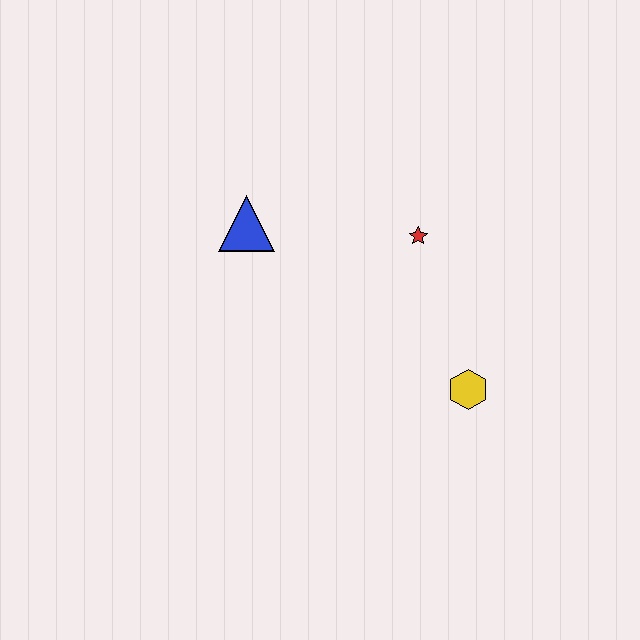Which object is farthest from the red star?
The blue triangle is farthest from the red star.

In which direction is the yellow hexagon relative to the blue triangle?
The yellow hexagon is to the right of the blue triangle.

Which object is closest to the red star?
The yellow hexagon is closest to the red star.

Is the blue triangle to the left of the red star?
Yes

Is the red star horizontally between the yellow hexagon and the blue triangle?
Yes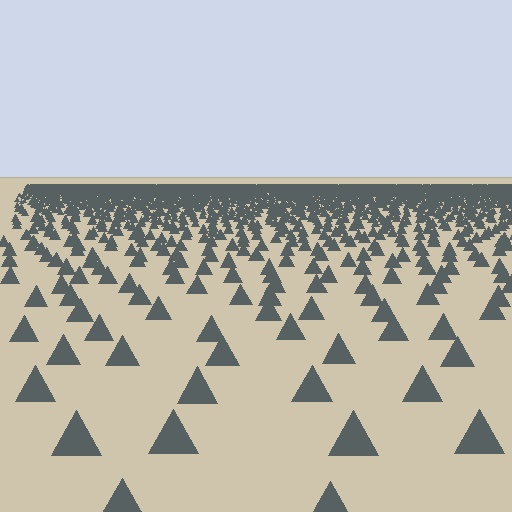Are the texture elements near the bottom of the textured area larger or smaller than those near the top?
Larger. Near the bottom, elements are closer to the viewer and appear at a bigger on-screen size.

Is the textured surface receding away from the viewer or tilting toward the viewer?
The surface is receding away from the viewer. Texture elements get smaller and denser toward the top.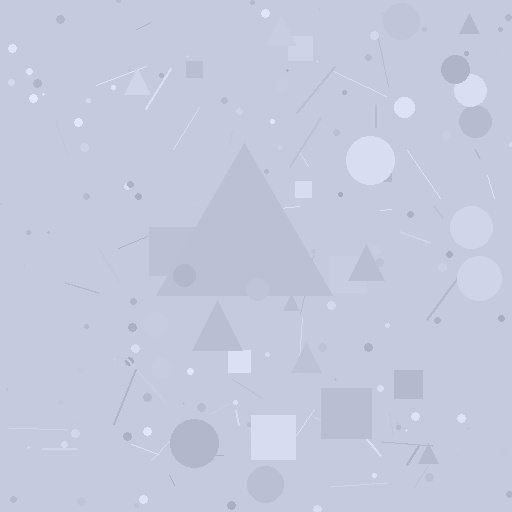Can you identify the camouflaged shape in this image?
The camouflaged shape is a triangle.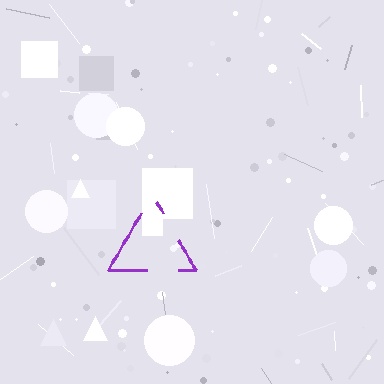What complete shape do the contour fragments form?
The contour fragments form a triangle.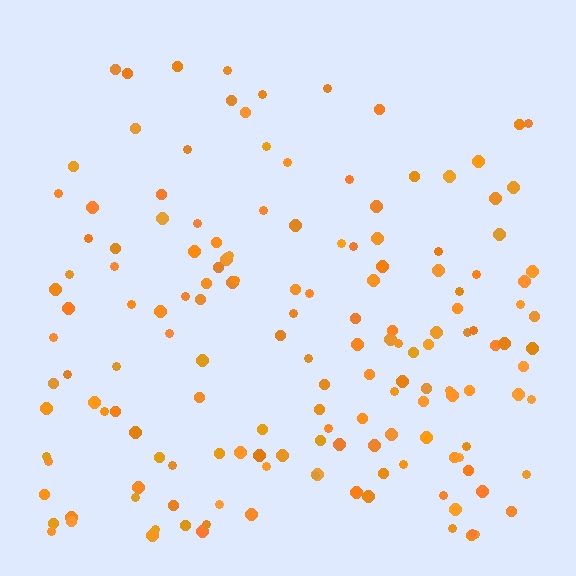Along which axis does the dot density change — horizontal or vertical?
Vertical.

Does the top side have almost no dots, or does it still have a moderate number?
Still a moderate number, just noticeably fewer than the bottom.